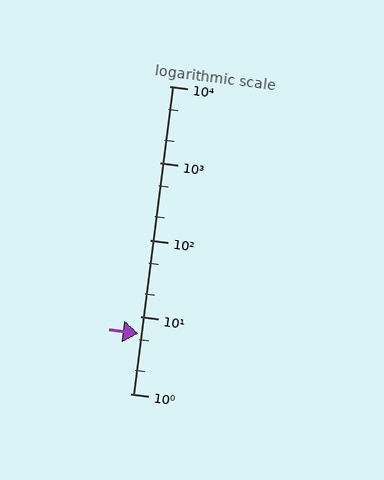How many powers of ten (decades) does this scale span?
The scale spans 4 decades, from 1 to 10000.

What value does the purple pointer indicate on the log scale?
The pointer indicates approximately 6.1.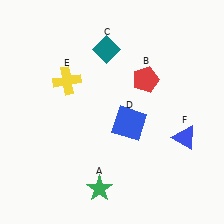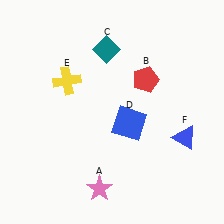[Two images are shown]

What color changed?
The star (A) changed from green in Image 1 to pink in Image 2.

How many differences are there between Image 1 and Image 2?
There is 1 difference between the two images.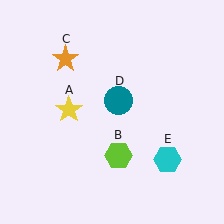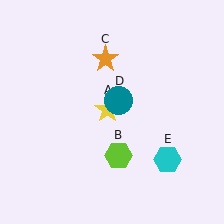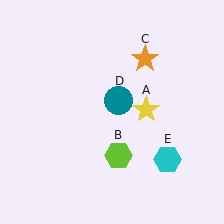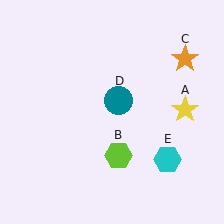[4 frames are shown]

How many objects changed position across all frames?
2 objects changed position: yellow star (object A), orange star (object C).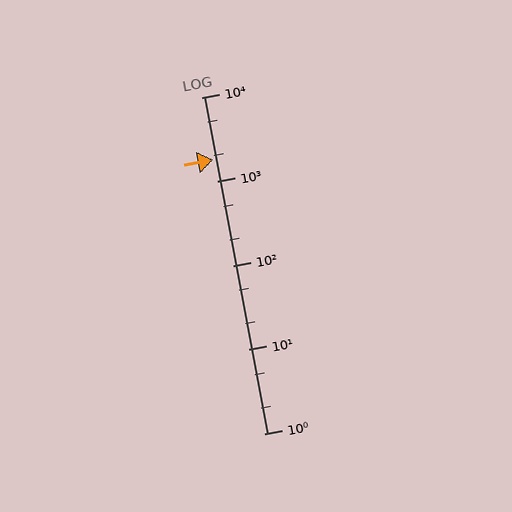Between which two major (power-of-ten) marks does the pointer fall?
The pointer is between 1000 and 10000.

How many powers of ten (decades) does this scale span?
The scale spans 4 decades, from 1 to 10000.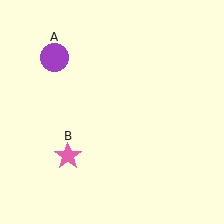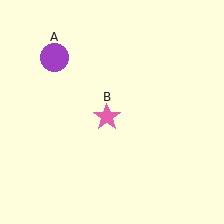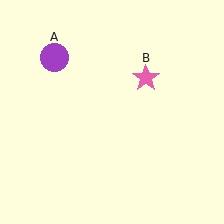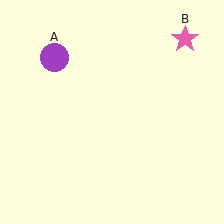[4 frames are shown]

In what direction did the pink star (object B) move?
The pink star (object B) moved up and to the right.